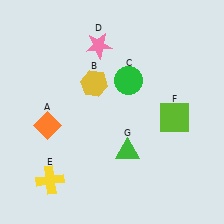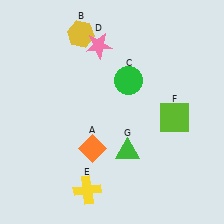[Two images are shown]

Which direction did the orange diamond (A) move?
The orange diamond (A) moved right.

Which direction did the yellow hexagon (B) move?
The yellow hexagon (B) moved up.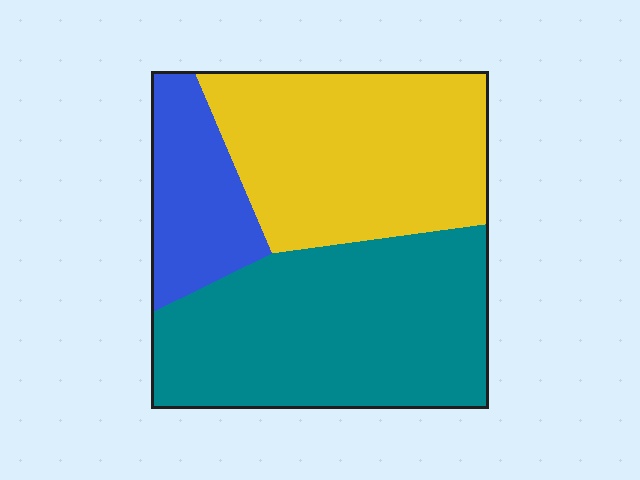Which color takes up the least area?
Blue, at roughly 15%.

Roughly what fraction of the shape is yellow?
Yellow takes up about three eighths (3/8) of the shape.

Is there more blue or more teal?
Teal.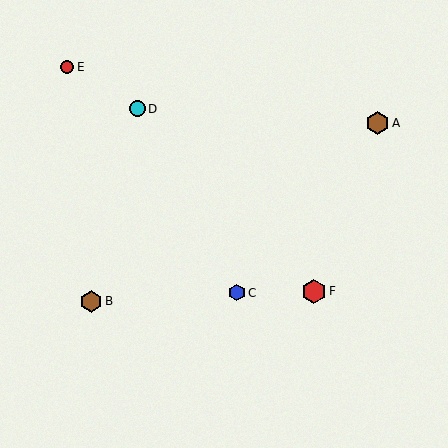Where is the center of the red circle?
The center of the red circle is at (67, 67).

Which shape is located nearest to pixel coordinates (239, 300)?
The blue hexagon (labeled C) at (237, 293) is nearest to that location.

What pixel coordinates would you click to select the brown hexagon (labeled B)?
Click at (91, 301) to select the brown hexagon B.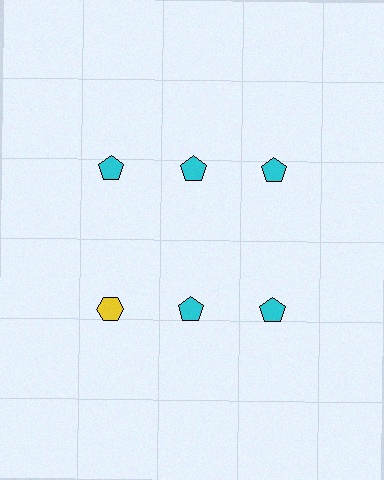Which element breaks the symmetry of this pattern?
The yellow hexagon in the second row, leftmost column breaks the symmetry. All other shapes are cyan pentagons.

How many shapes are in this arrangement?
There are 6 shapes arranged in a grid pattern.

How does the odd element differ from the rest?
It differs in both color (yellow instead of cyan) and shape (hexagon instead of pentagon).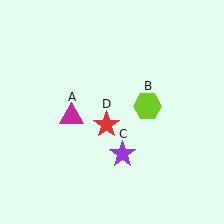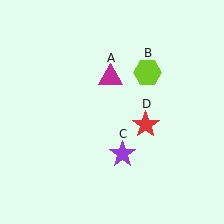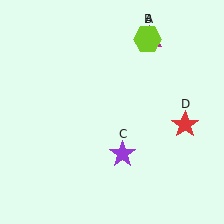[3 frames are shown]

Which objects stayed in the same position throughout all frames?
Purple star (object C) remained stationary.